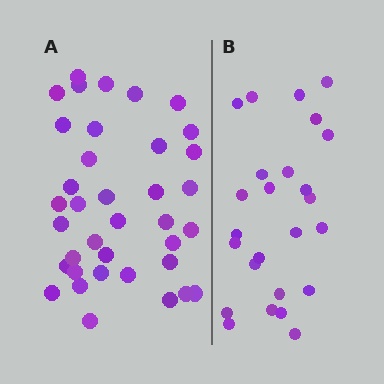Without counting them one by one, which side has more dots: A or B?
Region A (the left region) has more dots.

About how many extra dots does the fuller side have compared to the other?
Region A has roughly 12 or so more dots than region B.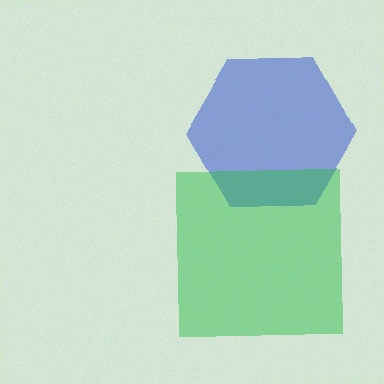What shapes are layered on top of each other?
The layered shapes are: a blue hexagon, a green square.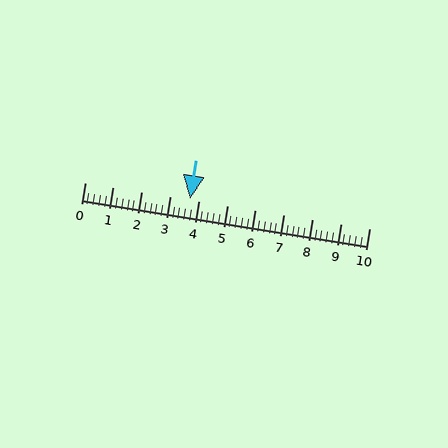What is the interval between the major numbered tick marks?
The major tick marks are spaced 1 units apart.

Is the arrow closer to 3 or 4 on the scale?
The arrow is closer to 4.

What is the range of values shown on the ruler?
The ruler shows values from 0 to 10.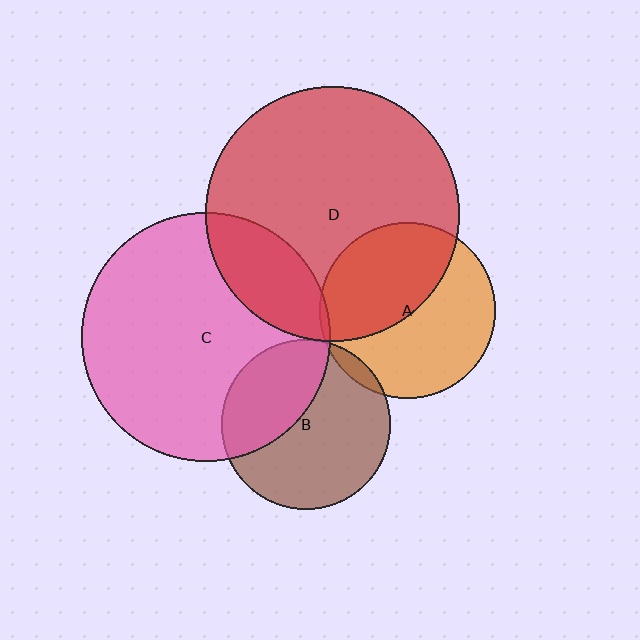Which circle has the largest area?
Circle D (red).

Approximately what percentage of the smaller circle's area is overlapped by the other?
Approximately 45%.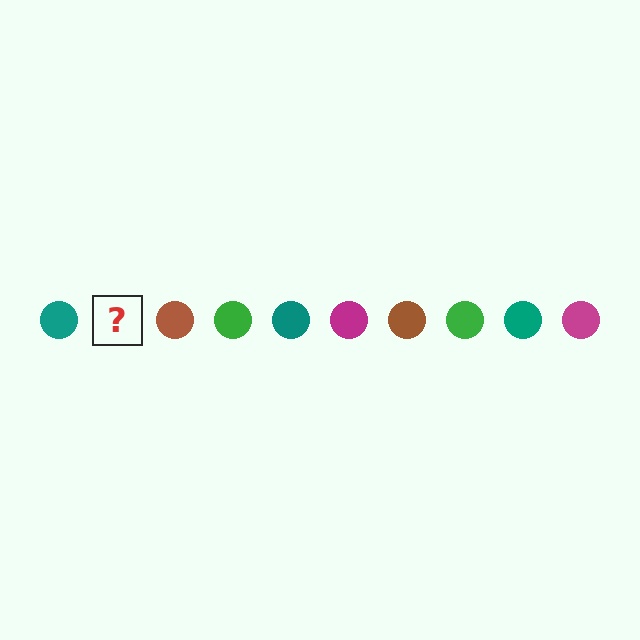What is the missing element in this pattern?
The missing element is a magenta circle.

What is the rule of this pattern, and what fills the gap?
The rule is that the pattern cycles through teal, magenta, brown, green circles. The gap should be filled with a magenta circle.